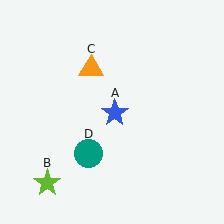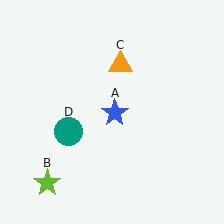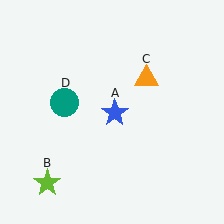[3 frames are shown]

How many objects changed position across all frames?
2 objects changed position: orange triangle (object C), teal circle (object D).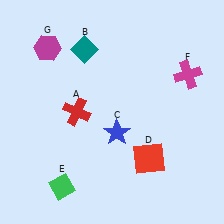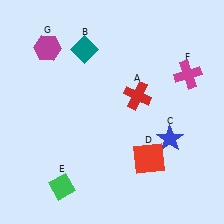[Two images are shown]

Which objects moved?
The objects that moved are: the red cross (A), the blue star (C).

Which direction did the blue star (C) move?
The blue star (C) moved right.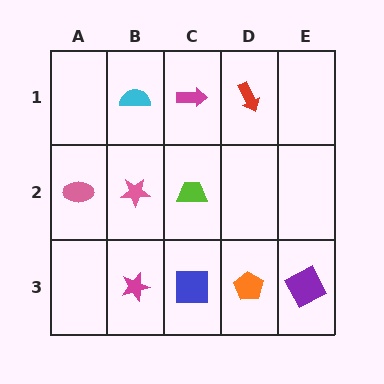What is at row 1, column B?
A cyan semicircle.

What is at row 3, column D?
An orange pentagon.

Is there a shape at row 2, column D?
No, that cell is empty.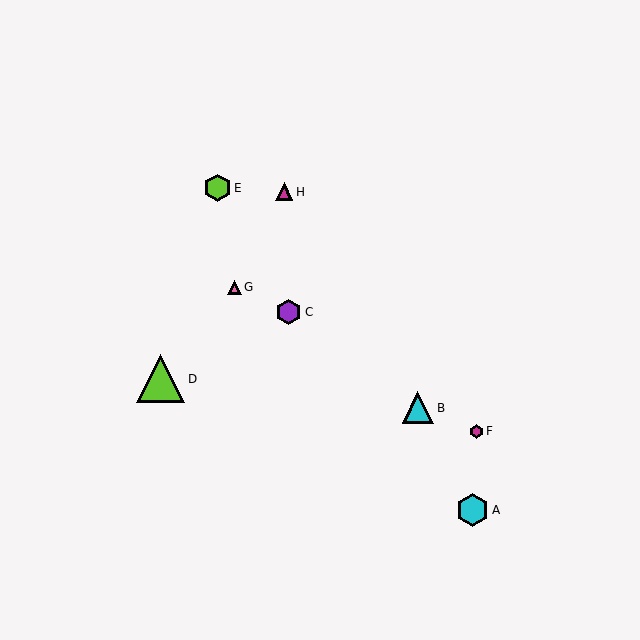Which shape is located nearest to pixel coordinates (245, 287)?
The pink triangle (labeled G) at (235, 287) is nearest to that location.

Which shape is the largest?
The lime triangle (labeled D) is the largest.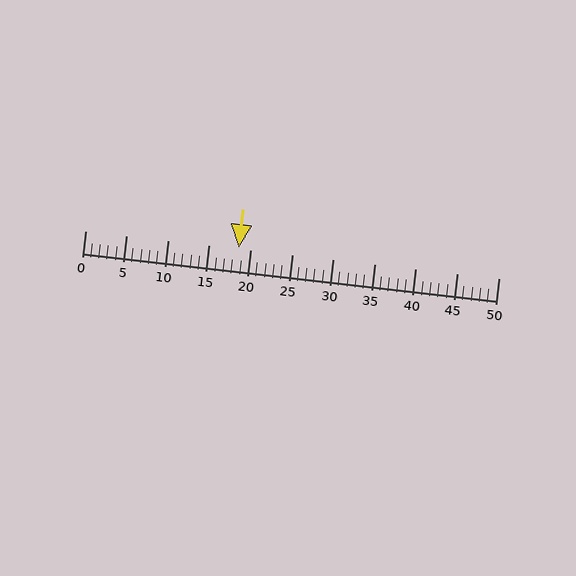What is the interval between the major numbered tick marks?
The major tick marks are spaced 5 units apart.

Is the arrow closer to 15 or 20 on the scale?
The arrow is closer to 20.